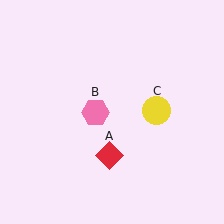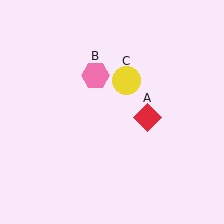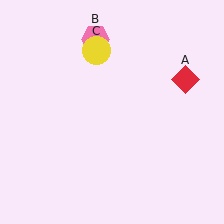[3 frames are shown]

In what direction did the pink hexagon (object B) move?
The pink hexagon (object B) moved up.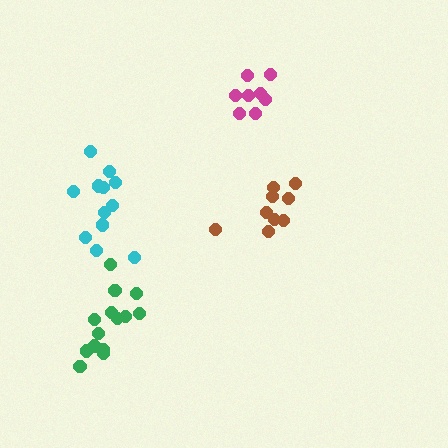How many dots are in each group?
Group 1: 12 dots, Group 2: 9 dots, Group 3: 8 dots, Group 4: 14 dots (43 total).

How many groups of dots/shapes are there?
There are 4 groups.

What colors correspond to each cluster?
The clusters are colored: cyan, brown, magenta, green.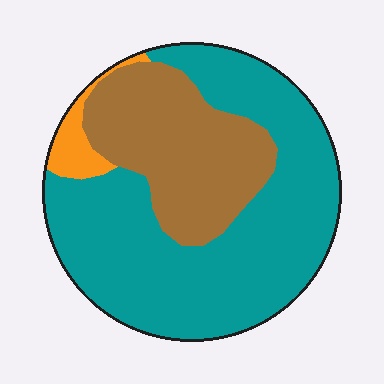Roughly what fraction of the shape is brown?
Brown takes up between a quarter and a half of the shape.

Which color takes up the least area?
Orange, at roughly 5%.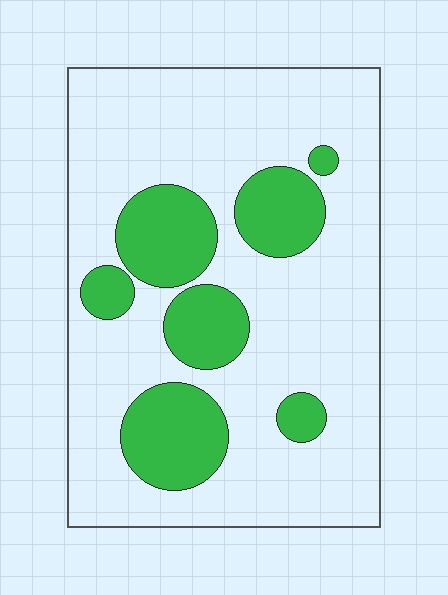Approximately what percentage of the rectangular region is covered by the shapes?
Approximately 25%.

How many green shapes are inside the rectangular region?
7.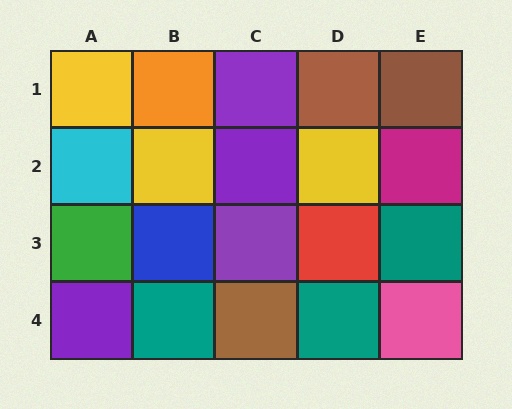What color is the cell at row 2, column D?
Yellow.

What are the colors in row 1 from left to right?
Yellow, orange, purple, brown, brown.